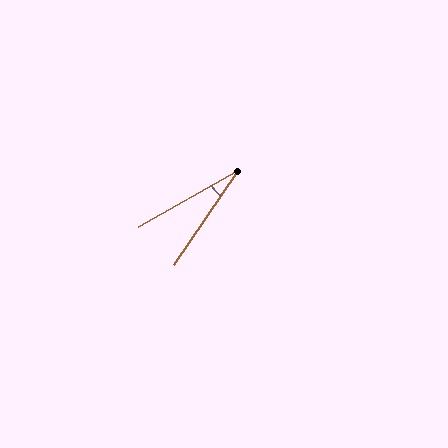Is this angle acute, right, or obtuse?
It is acute.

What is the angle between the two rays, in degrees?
Approximately 26 degrees.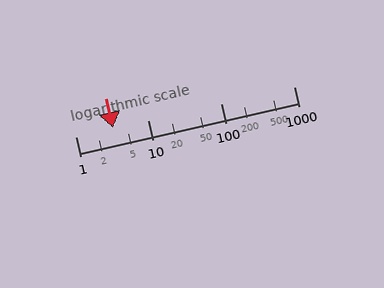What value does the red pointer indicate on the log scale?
The pointer indicates approximately 3.3.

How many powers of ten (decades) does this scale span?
The scale spans 3 decades, from 1 to 1000.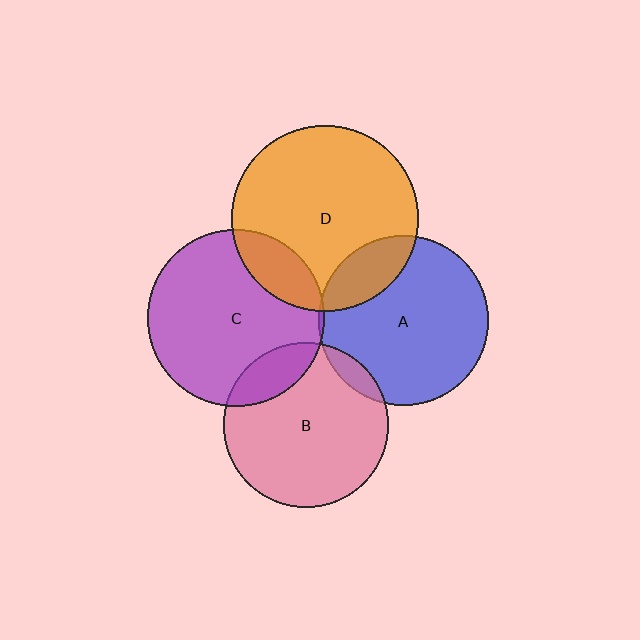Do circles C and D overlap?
Yes.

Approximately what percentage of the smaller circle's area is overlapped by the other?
Approximately 15%.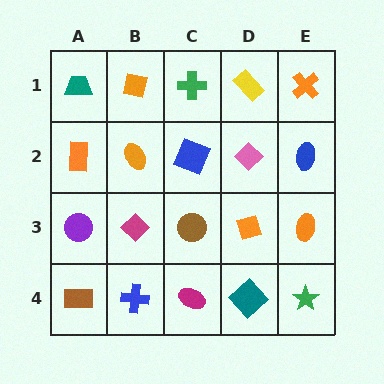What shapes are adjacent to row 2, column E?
An orange cross (row 1, column E), an orange ellipse (row 3, column E), a pink diamond (row 2, column D).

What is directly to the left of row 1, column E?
A yellow rectangle.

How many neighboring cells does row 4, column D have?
3.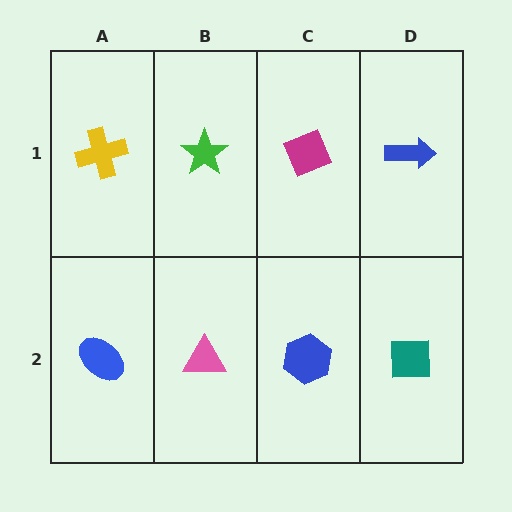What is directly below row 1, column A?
A blue ellipse.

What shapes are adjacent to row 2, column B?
A green star (row 1, column B), a blue ellipse (row 2, column A), a blue hexagon (row 2, column C).